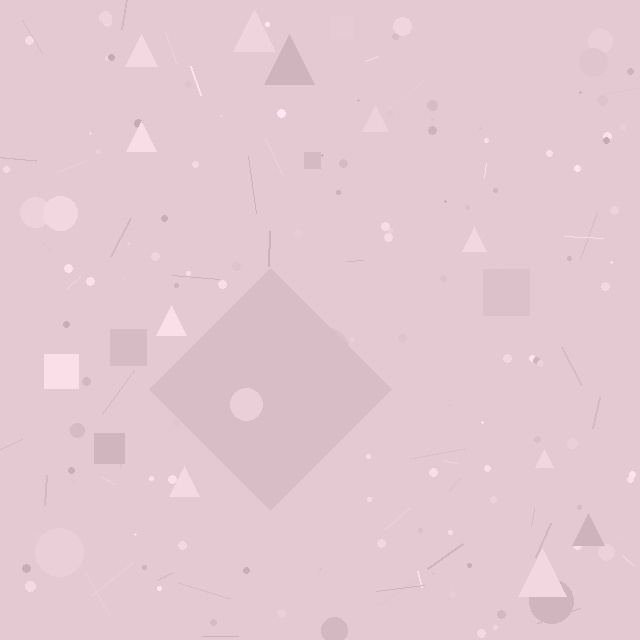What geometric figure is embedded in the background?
A diamond is embedded in the background.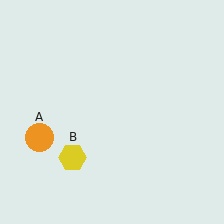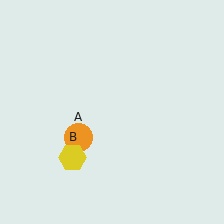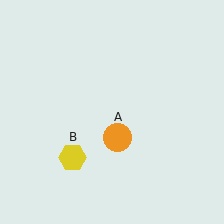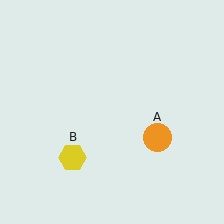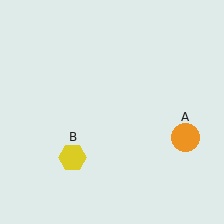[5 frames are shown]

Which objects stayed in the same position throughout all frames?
Yellow hexagon (object B) remained stationary.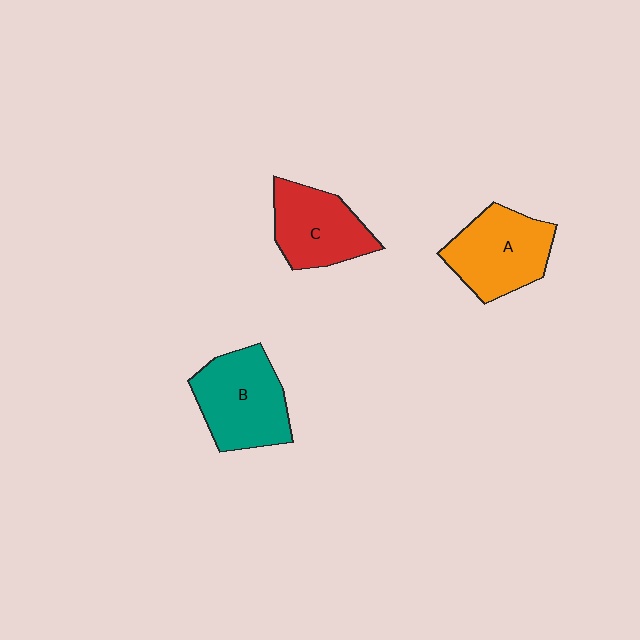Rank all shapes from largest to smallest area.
From largest to smallest: B (teal), A (orange), C (red).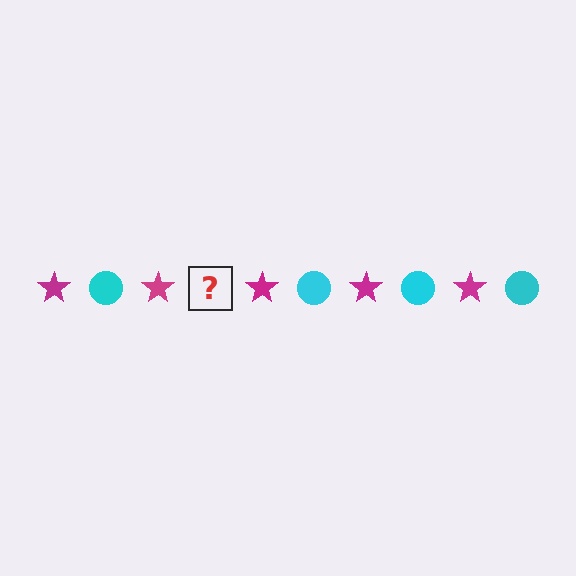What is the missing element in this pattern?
The missing element is a cyan circle.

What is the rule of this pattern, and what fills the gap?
The rule is that the pattern alternates between magenta star and cyan circle. The gap should be filled with a cyan circle.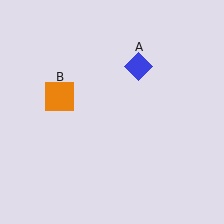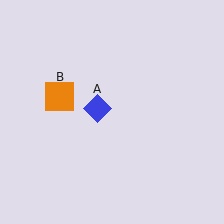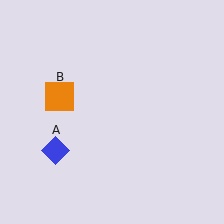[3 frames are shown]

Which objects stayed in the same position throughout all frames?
Orange square (object B) remained stationary.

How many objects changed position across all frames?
1 object changed position: blue diamond (object A).